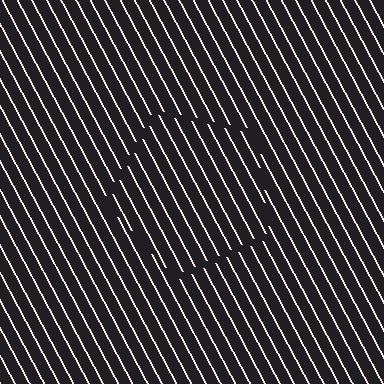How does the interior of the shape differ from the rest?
The interior of the shape contains the same grating, shifted by half a period — the contour is defined by the phase discontinuity where line-ends from the inner and outer gratings abut.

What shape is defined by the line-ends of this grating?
An illusory pentagon. The interior of the shape contains the same grating, shifted by half a period — the contour is defined by the phase discontinuity where line-ends from the inner and outer gratings abut.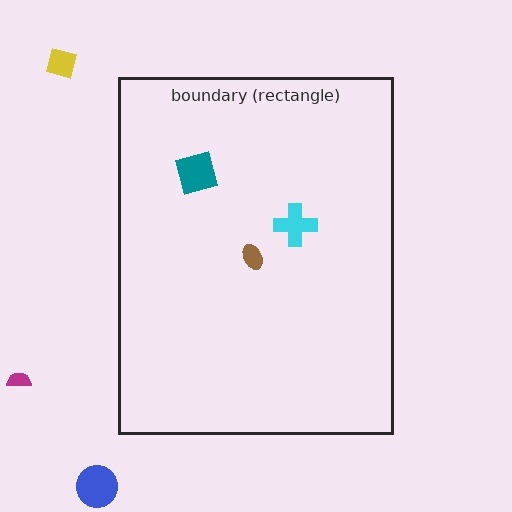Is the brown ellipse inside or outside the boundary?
Inside.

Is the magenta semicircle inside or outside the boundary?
Outside.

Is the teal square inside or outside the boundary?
Inside.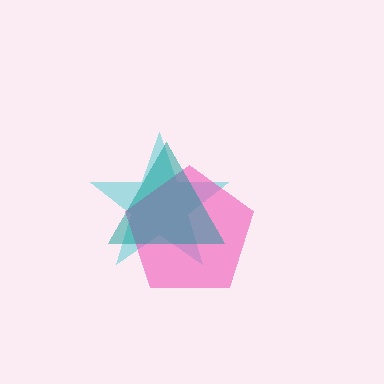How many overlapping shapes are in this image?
There are 3 overlapping shapes in the image.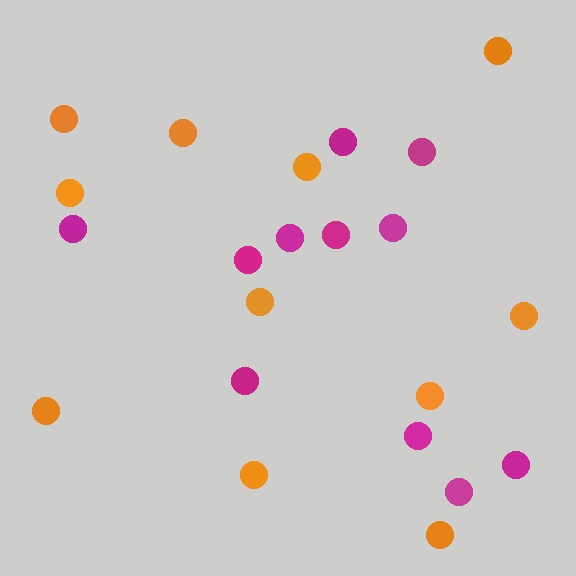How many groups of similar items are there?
There are 2 groups: one group of magenta circles (11) and one group of orange circles (11).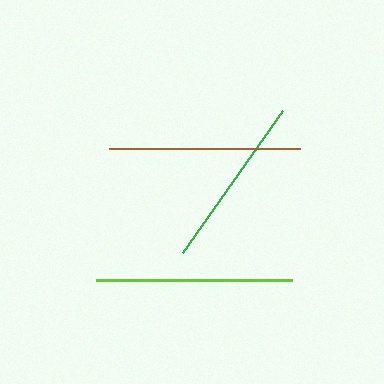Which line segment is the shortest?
The green line is the shortest at approximately 175 pixels.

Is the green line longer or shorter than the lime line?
The lime line is longer than the green line.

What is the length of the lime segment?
The lime segment is approximately 196 pixels long.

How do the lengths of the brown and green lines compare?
The brown and green lines are approximately the same length.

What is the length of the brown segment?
The brown segment is approximately 191 pixels long.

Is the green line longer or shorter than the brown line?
The brown line is longer than the green line.